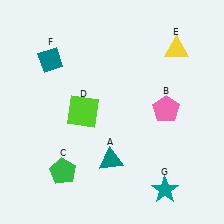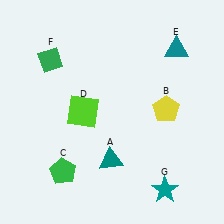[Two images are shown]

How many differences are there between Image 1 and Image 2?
There are 3 differences between the two images.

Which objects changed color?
B changed from pink to yellow. E changed from yellow to teal. F changed from teal to green.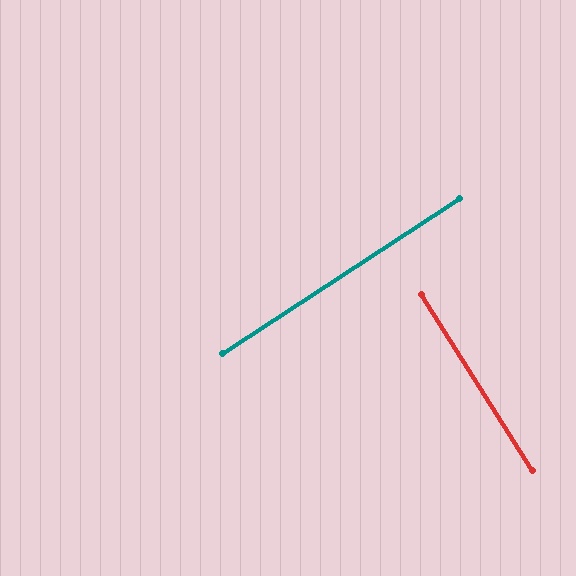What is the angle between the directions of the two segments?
Approximately 89 degrees.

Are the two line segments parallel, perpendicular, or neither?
Perpendicular — they meet at approximately 89°.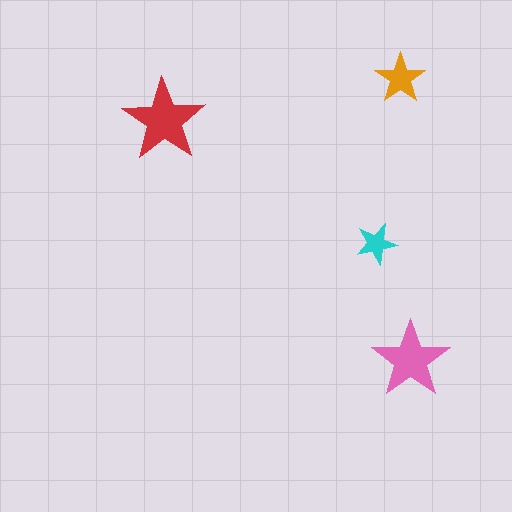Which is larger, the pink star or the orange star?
The pink one.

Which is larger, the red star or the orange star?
The red one.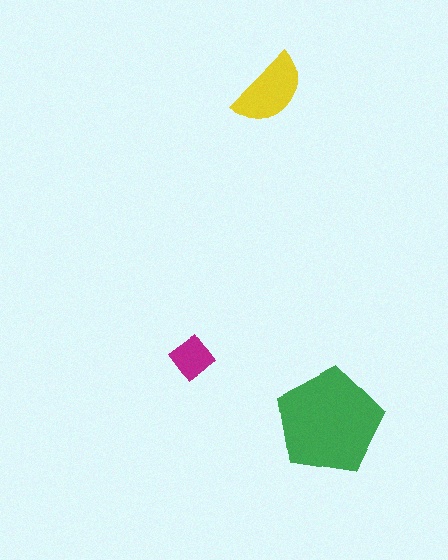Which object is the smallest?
The magenta diamond.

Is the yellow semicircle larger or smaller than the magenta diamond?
Larger.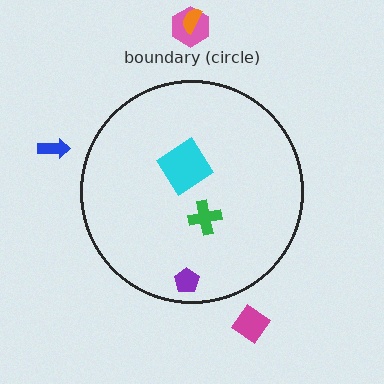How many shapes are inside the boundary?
3 inside, 4 outside.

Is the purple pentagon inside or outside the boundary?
Inside.